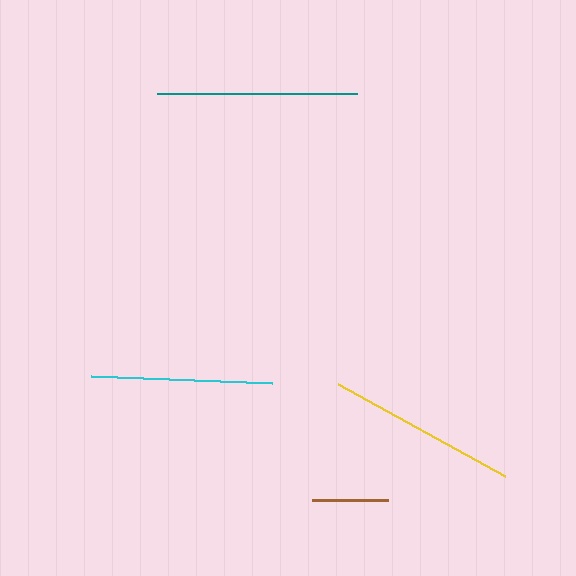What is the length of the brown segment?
The brown segment is approximately 76 pixels long.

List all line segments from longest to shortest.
From longest to shortest: teal, yellow, cyan, brown.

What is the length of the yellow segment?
The yellow segment is approximately 190 pixels long.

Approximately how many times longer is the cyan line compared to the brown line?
The cyan line is approximately 2.4 times the length of the brown line.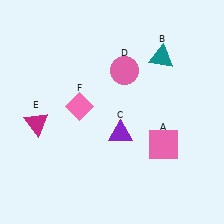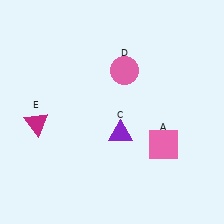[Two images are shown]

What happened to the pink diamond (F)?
The pink diamond (F) was removed in Image 2. It was in the top-left area of Image 1.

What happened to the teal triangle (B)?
The teal triangle (B) was removed in Image 2. It was in the top-right area of Image 1.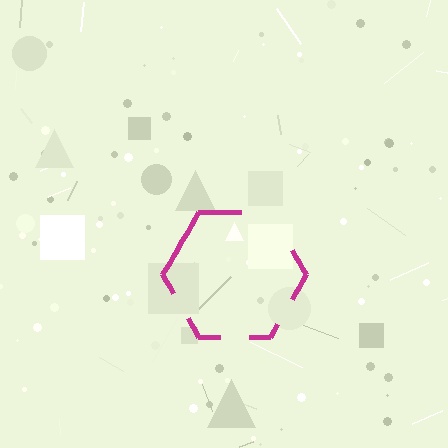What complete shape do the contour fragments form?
The contour fragments form a hexagon.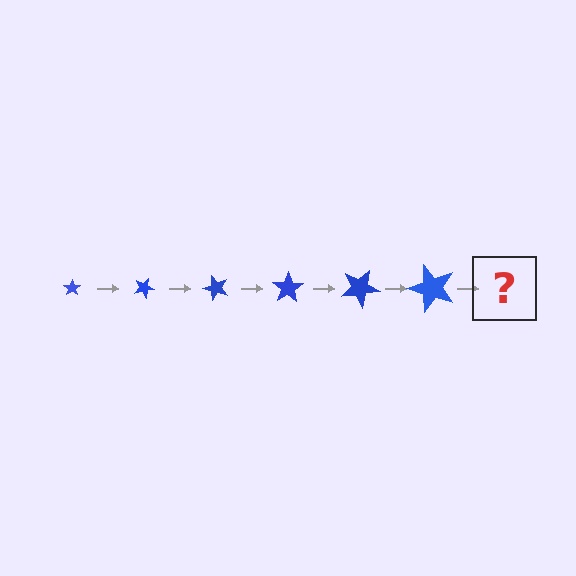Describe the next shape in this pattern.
It should be a star, larger than the previous one and rotated 150 degrees from the start.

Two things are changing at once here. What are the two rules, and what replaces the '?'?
The two rules are that the star grows larger each step and it rotates 25 degrees each step. The '?' should be a star, larger than the previous one and rotated 150 degrees from the start.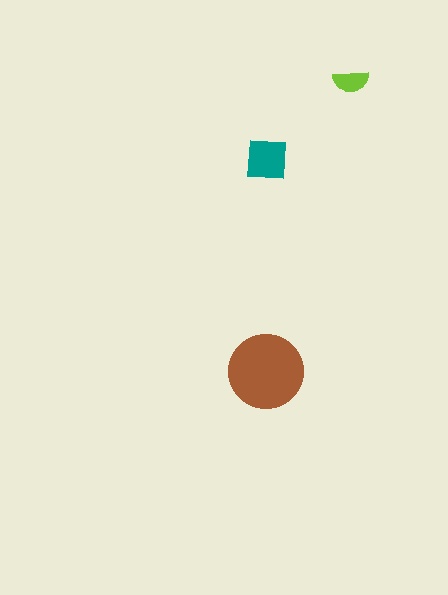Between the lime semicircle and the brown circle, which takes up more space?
The brown circle.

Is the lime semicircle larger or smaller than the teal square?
Smaller.